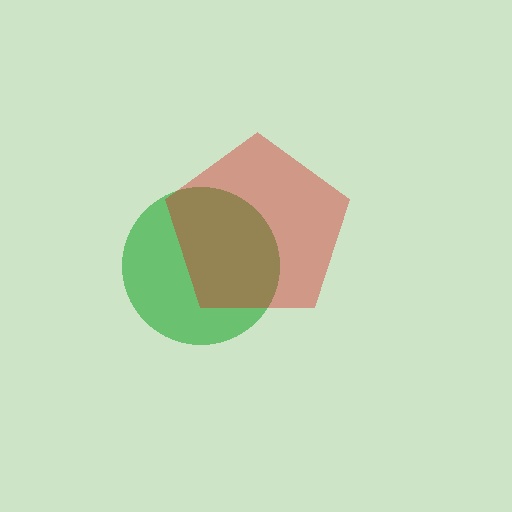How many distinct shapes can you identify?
There are 2 distinct shapes: a green circle, a red pentagon.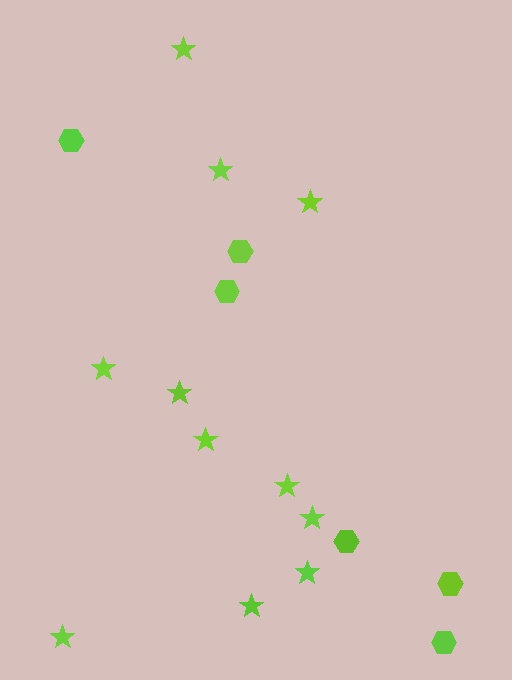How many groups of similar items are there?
There are 2 groups: one group of stars (11) and one group of hexagons (6).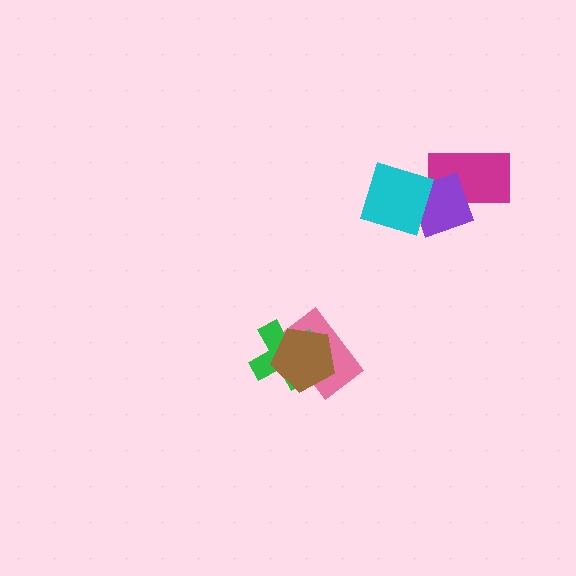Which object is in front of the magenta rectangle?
The purple diamond is in front of the magenta rectangle.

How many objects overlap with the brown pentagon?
2 objects overlap with the brown pentagon.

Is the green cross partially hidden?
Yes, it is partially covered by another shape.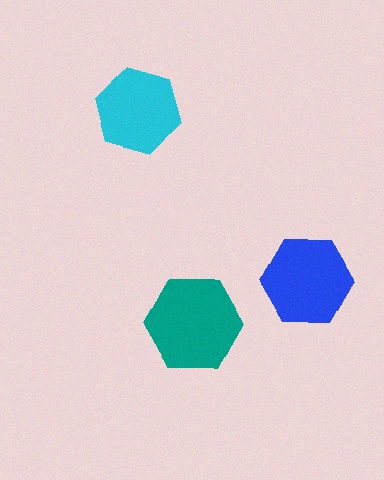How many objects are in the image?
There are 3 objects in the image.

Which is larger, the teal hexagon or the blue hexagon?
The teal one.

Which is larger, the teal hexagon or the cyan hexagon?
The teal one.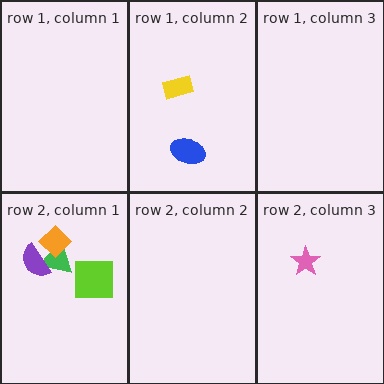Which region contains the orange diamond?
The row 2, column 1 region.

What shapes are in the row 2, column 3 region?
The pink star.